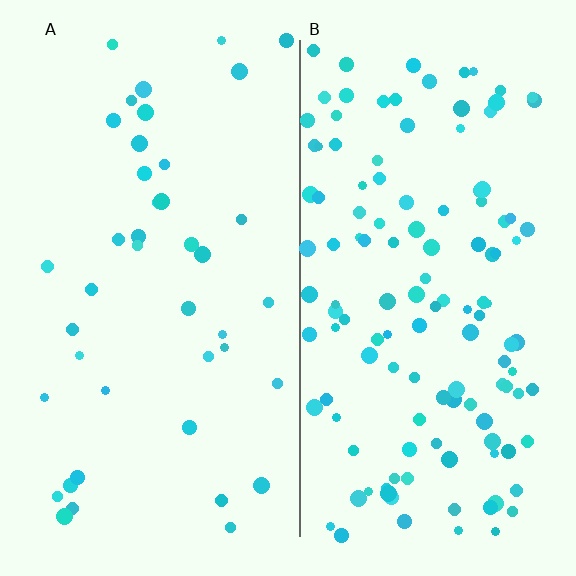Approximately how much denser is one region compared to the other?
Approximately 3.1× — region B over region A.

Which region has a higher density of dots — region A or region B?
B (the right).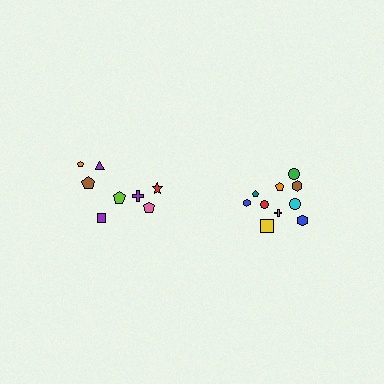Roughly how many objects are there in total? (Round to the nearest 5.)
Roughly 20 objects in total.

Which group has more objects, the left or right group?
The right group.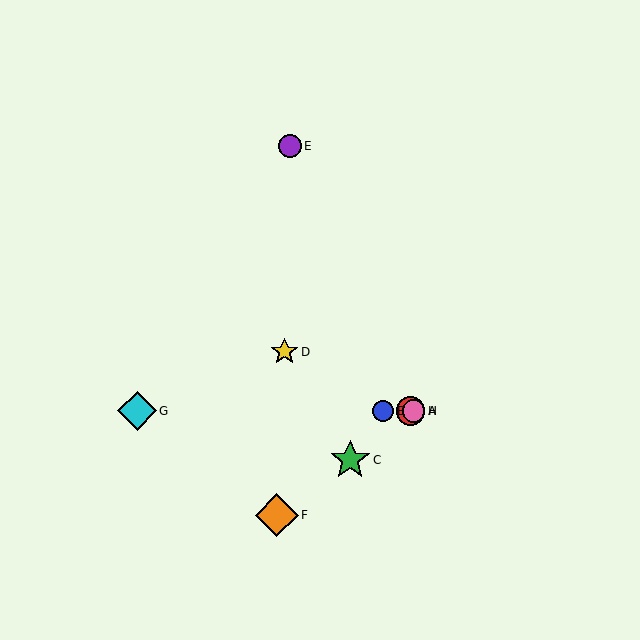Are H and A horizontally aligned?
Yes, both are at y≈411.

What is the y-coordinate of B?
Object B is at y≈411.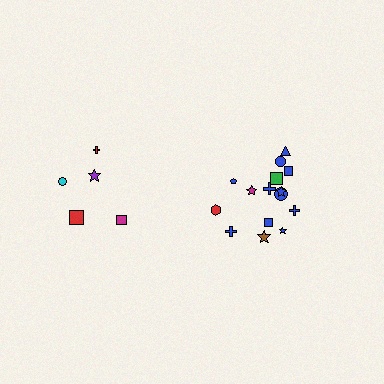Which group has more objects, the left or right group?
The right group.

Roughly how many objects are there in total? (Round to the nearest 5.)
Roughly 20 objects in total.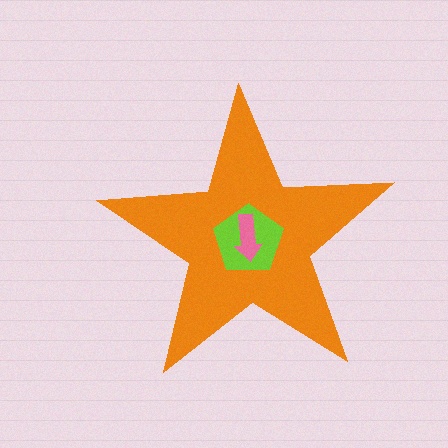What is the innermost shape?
The pink arrow.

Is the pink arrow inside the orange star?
Yes.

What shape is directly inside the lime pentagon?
The pink arrow.